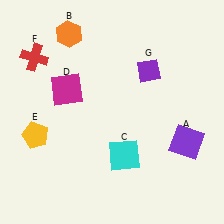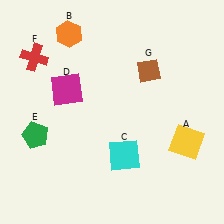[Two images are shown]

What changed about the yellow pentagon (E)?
In Image 1, E is yellow. In Image 2, it changed to green.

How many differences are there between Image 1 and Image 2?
There are 3 differences between the two images.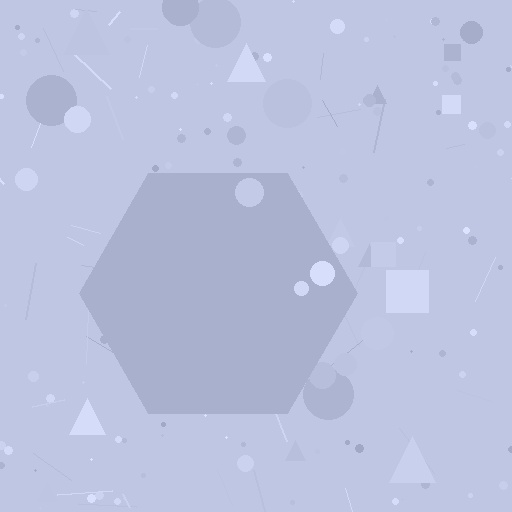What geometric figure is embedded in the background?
A hexagon is embedded in the background.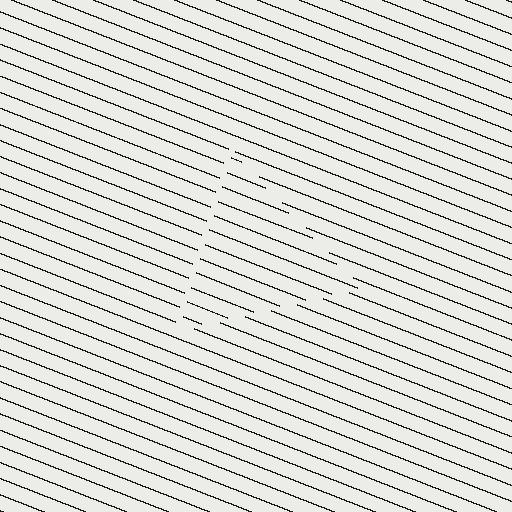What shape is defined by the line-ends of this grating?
An illusory triangle. The interior of the shape contains the same grating, shifted by half a period — the contour is defined by the phase discontinuity where line-ends from the inner and outer gratings abut.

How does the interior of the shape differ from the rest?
The interior of the shape contains the same grating, shifted by half a period — the contour is defined by the phase discontinuity where line-ends from the inner and outer gratings abut.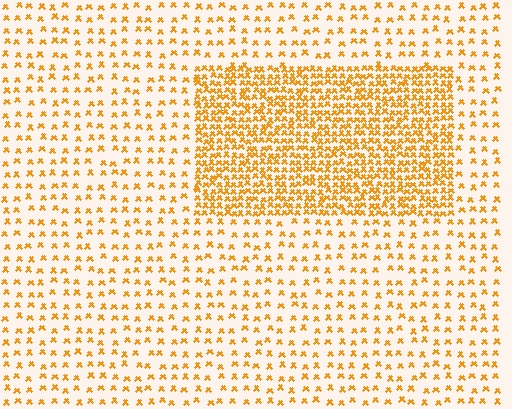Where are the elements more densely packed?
The elements are more densely packed inside the rectangle boundary.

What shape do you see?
I see a rectangle.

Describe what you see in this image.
The image contains small orange elements arranged at two different densities. A rectangle-shaped region is visible where the elements are more densely packed than the surrounding area.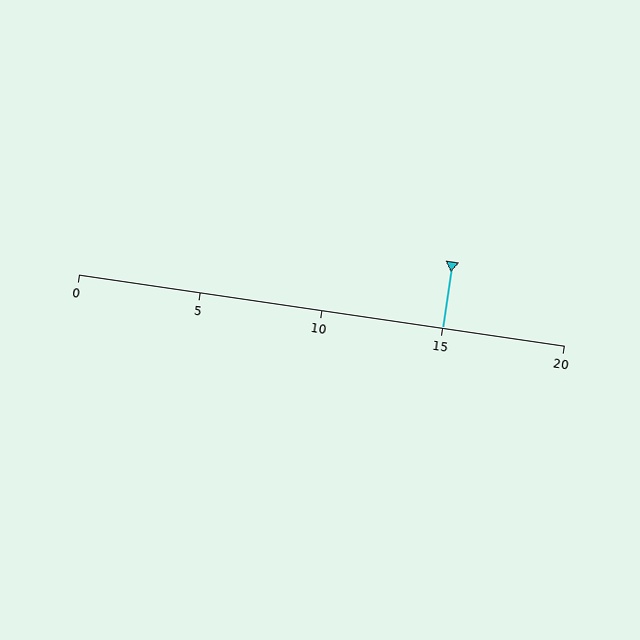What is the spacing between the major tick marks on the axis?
The major ticks are spaced 5 apart.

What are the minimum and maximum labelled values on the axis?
The axis runs from 0 to 20.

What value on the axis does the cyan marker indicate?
The marker indicates approximately 15.